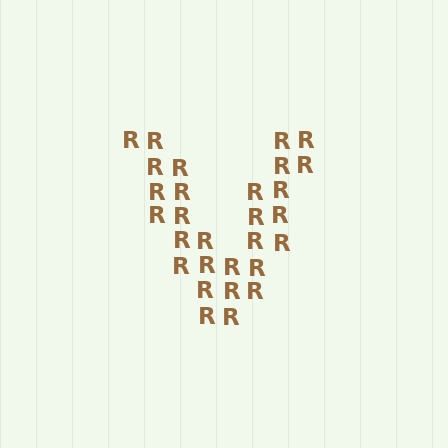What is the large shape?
The large shape is the letter V.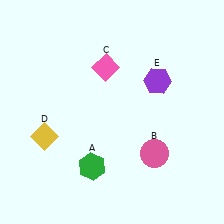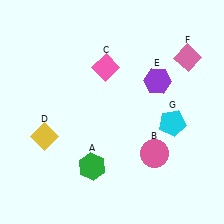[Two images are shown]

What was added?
A pink diamond (F), a cyan pentagon (G) were added in Image 2.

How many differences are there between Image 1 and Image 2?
There are 2 differences between the two images.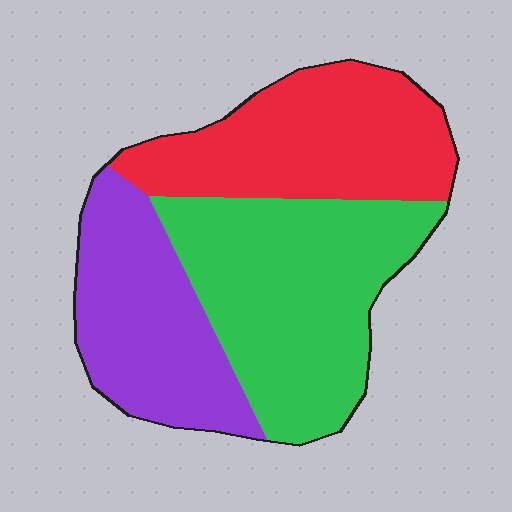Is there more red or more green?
Green.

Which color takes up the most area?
Green, at roughly 40%.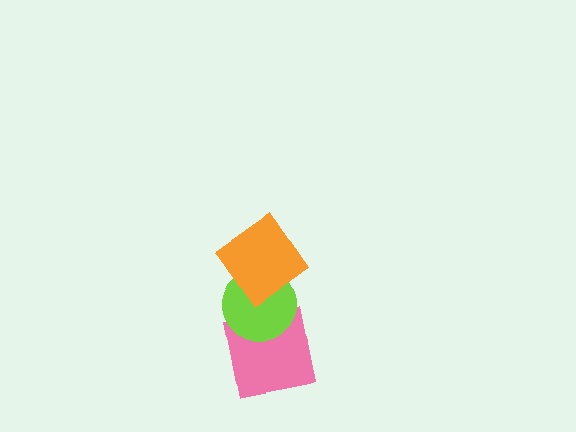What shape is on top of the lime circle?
The orange diamond is on top of the lime circle.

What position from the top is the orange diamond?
The orange diamond is 1st from the top.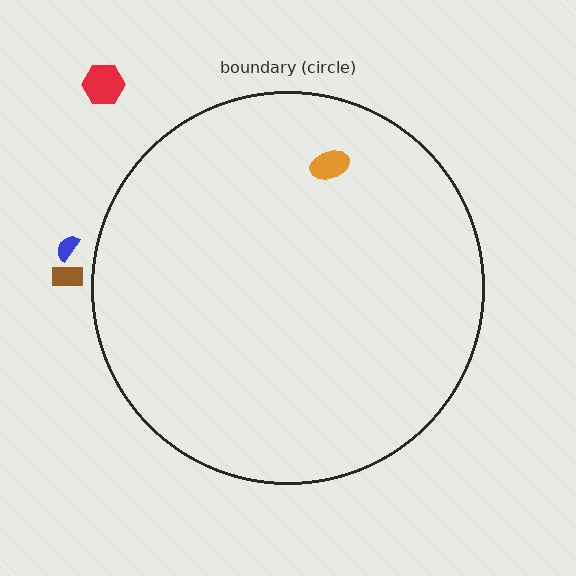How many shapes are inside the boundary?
1 inside, 3 outside.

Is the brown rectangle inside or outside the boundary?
Outside.